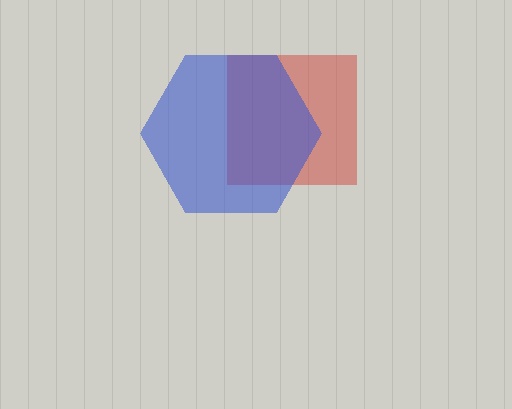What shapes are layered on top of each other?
The layered shapes are: a red square, a blue hexagon.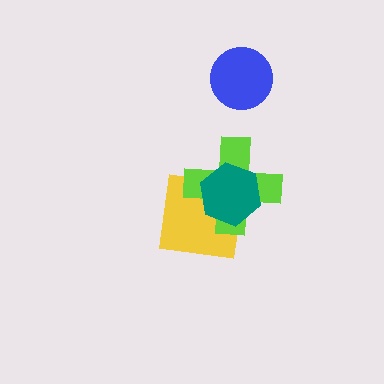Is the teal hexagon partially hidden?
No, no other shape covers it.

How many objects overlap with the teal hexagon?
2 objects overlap with the teal hexagon.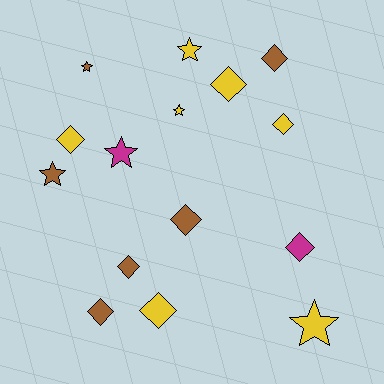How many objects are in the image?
There are 15 objects.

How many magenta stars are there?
There is 1 magenta star.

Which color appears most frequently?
Yellow, with 7 objects.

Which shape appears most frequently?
Diamond, with 9 objects.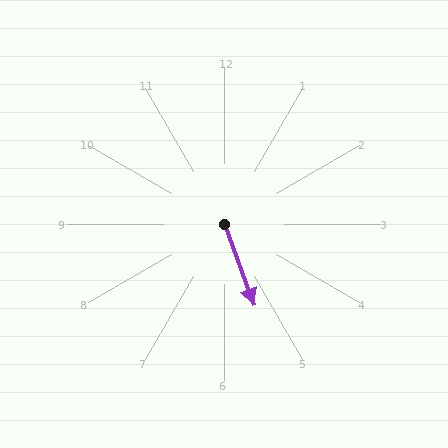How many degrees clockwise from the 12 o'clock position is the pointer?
Approximately 160 degrees.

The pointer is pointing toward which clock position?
Roughly 5 o'clock.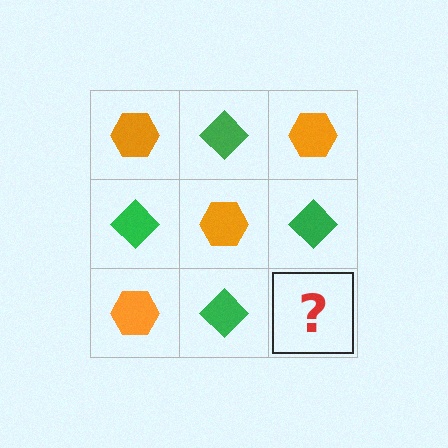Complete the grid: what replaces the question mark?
The question mark should be replaced with an orange hexagon.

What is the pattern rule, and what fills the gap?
The rule is that it alternates orange hexagon and green diamond in a checkerboard pattern. The gap should be filled with an orange hexagon.